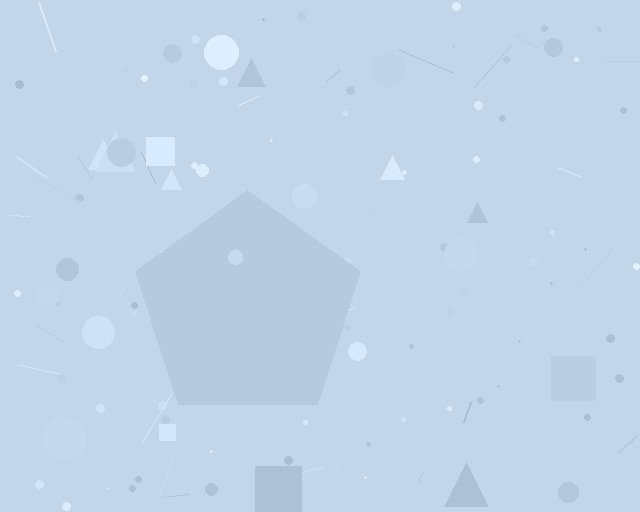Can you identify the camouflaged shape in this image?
The camouflaged shape is a pentagon.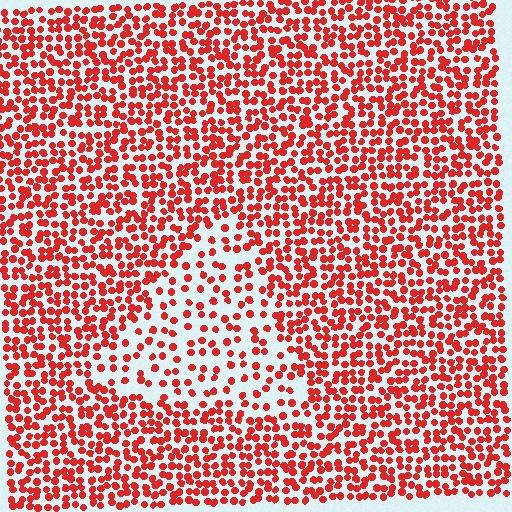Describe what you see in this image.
The image contains small red elements arranged at two different densities. A triangle-shaped region is visible where the elements are less densely packed than the surrounding area.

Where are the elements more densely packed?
The elements are more densely packed outside the triangle boundary.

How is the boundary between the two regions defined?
The boundary is defined by a change in element density (approximately 2.1x ratio). All elements are the same color, size, and shape.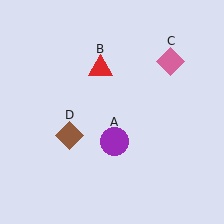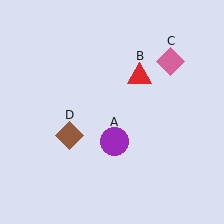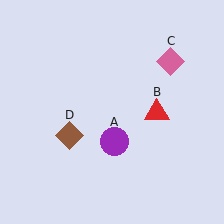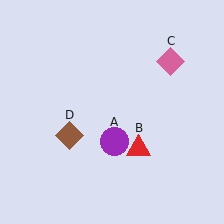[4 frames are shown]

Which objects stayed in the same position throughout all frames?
Purple circle (object A) and pink diamond (object C) and brown diamond (object D) remained stationary.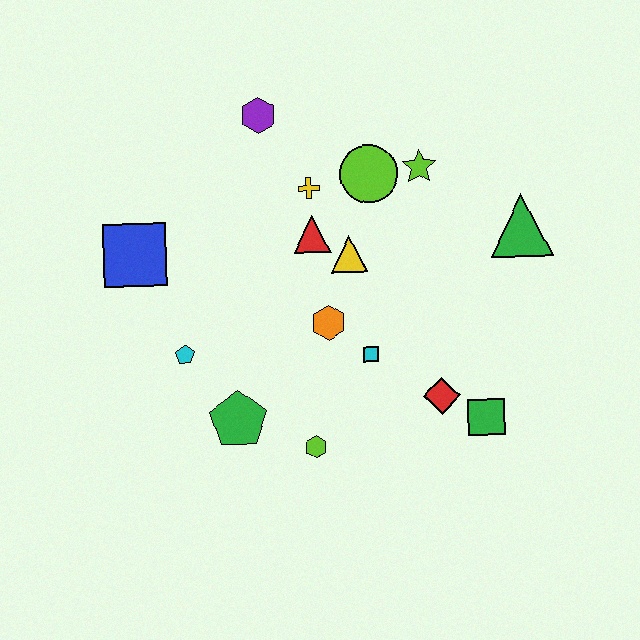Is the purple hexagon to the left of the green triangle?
Yes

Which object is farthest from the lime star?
The green pentagon is farthest from the lime star.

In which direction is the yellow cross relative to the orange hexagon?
The yellow cross is above the orange hexagon.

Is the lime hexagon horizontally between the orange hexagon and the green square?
No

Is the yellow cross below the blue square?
No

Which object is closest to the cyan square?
The orange hexagon is closest to the cyan square.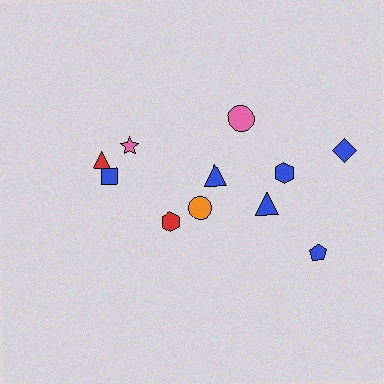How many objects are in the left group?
There are 4 objects.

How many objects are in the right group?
There are 7 objects.